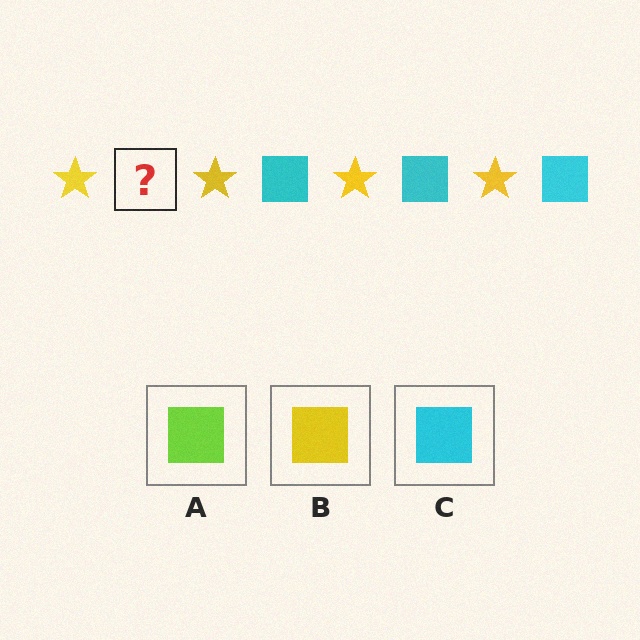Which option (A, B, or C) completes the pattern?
C.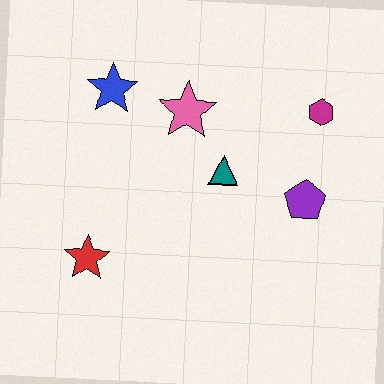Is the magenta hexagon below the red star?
No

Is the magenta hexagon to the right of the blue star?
Yes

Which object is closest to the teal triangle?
The pink star is closest to the teal triangle.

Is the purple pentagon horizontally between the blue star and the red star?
No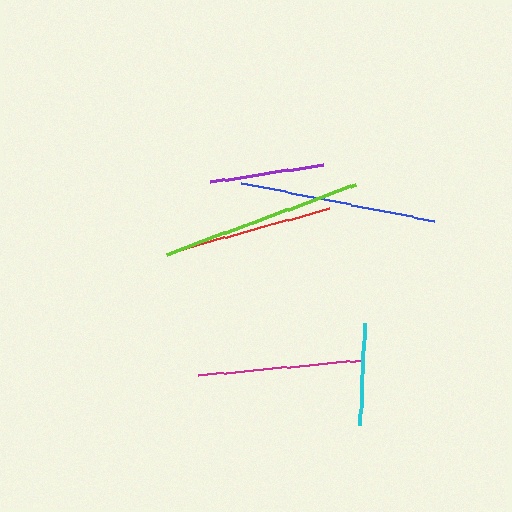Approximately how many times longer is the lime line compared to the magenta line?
The lime line is approximately 1.2 times the length of the magenta line.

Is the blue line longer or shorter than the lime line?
The lime line is longer than the blue line.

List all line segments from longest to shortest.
From longest to shortest: lime, blue, magenta, red, purple, cyan.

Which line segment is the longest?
The lime line is the longest at approximately 201 pixels.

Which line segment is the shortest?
The cyan line is the shortest at approximately 102 pixels.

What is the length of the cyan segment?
The cyan segment is approximately 102 pixels long.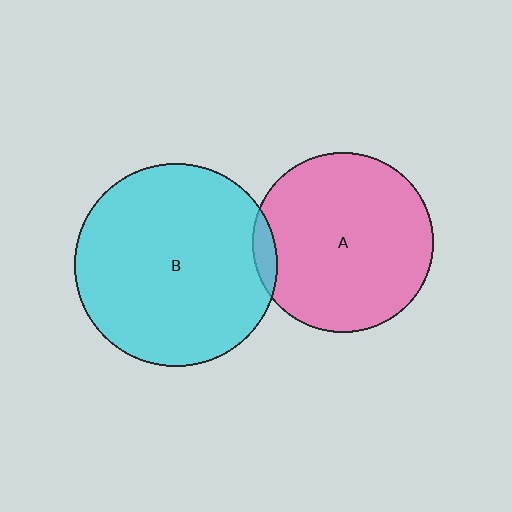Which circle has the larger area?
Circle B (cyan).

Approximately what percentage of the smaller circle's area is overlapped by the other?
Approximately 5%.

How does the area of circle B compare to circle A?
Approximately 1.3 times.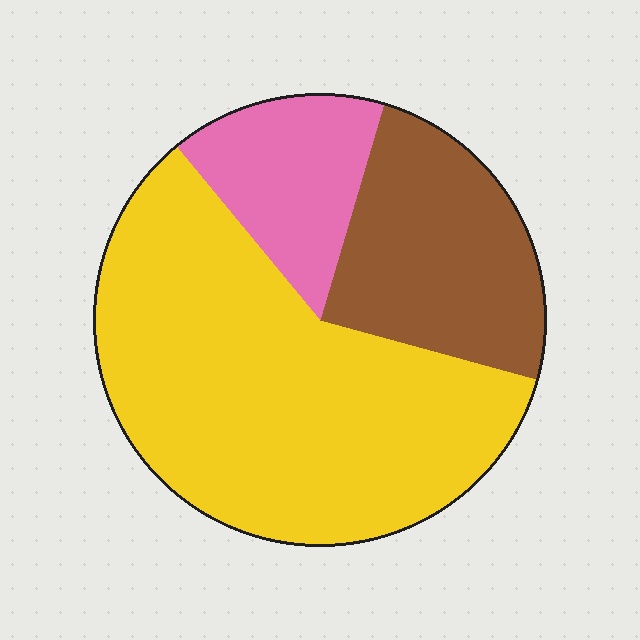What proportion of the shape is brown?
Brown covers roughly 25% of the shape.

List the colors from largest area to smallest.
From largest to smallest: yellow, brown, pink.